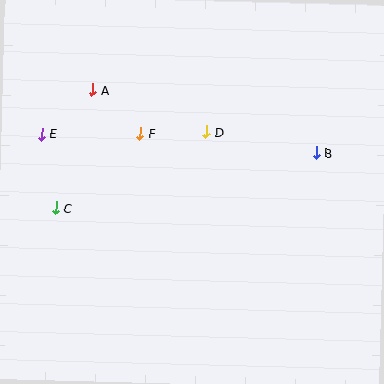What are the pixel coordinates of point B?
Point B is at (316, 153).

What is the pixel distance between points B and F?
The distance between B and F is 177 pixels.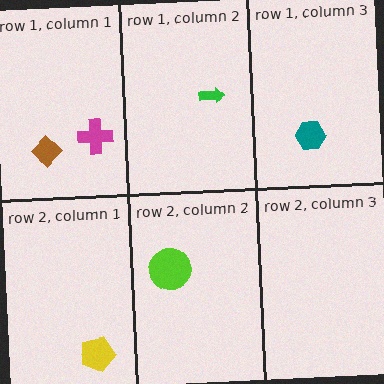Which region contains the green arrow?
The row 1, column 2 region.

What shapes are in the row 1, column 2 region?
The green arrow.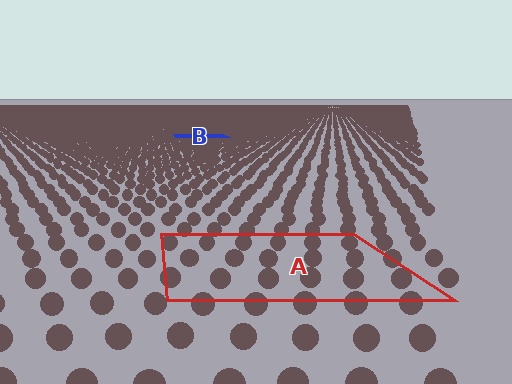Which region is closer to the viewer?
Region A is closer. The texture elements there are larger and more spread out.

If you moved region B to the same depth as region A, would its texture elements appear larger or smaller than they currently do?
They would appear larger. At a closer depth, the same texture elements are projected at a bigger on-screen size.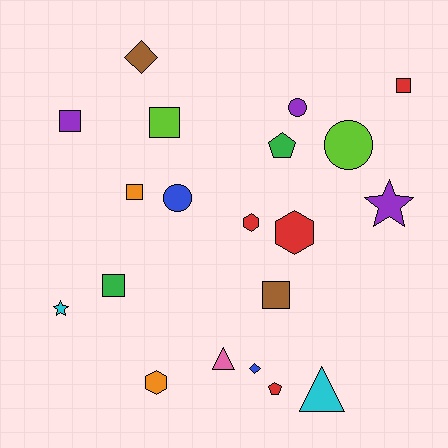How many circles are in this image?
There are 3 circles.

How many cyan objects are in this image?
There are 2 cyan objects.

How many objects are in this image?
There are 20 objects.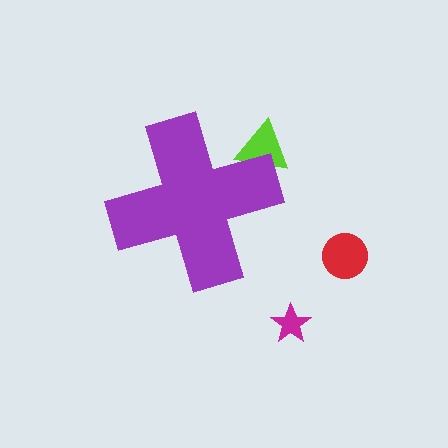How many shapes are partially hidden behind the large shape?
1 shape is partially hidden.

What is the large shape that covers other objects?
A purple cross.